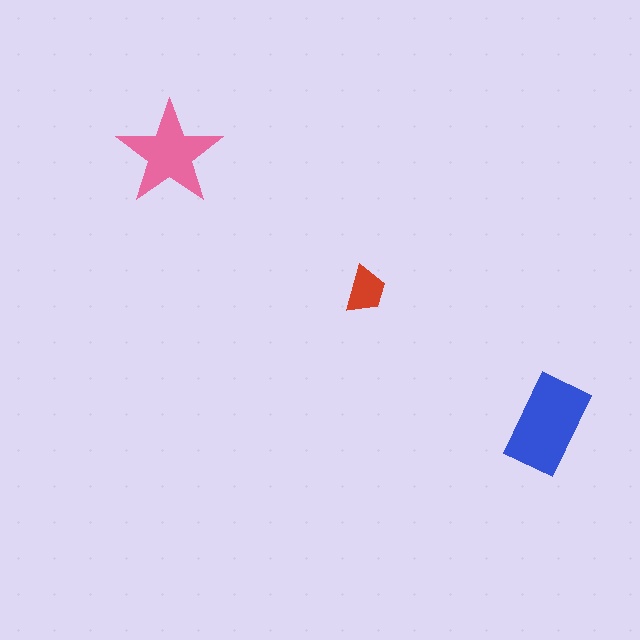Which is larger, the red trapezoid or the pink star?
The pink star.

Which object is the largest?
The blue rectangle.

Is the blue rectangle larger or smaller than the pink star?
Larger.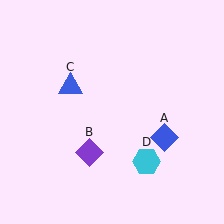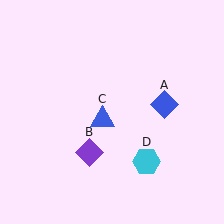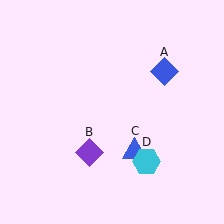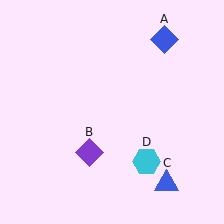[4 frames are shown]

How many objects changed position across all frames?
2 objects changed position: blue diamond (object A), blue triangle (object C).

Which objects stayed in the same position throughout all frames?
Purple diamond (object B) and cyan hexagon (object D) remained stationary.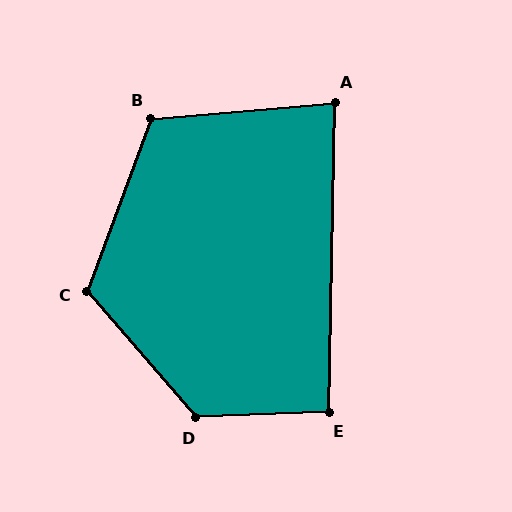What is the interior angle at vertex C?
Approximately 119 degrees (obtuse).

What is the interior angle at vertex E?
Approximately 94 degrees (approximately right).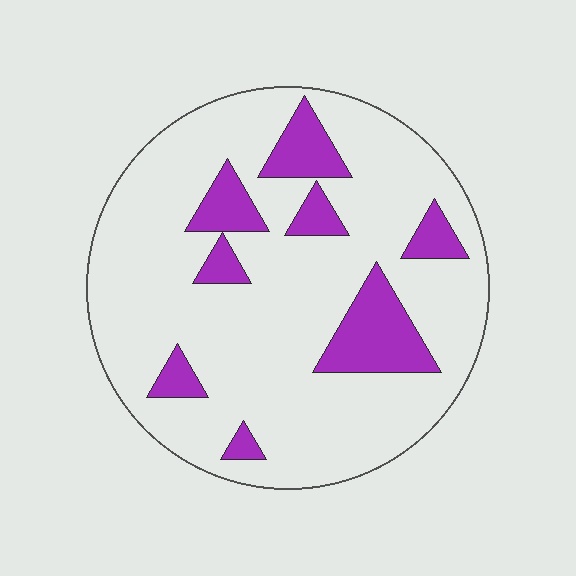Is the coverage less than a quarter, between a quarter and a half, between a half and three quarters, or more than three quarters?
Less than a quarter.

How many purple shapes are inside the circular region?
8.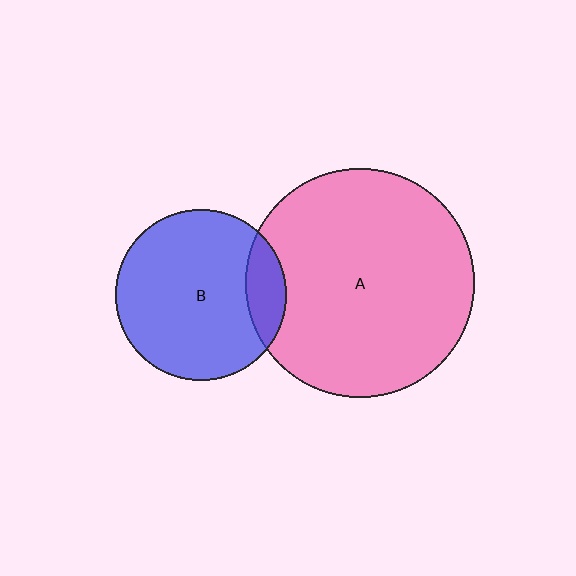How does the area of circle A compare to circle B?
Approximately 1.8 times.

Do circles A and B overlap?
Yes.